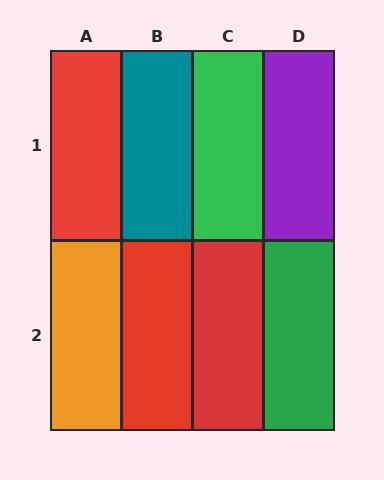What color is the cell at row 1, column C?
Green.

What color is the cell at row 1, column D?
Purple.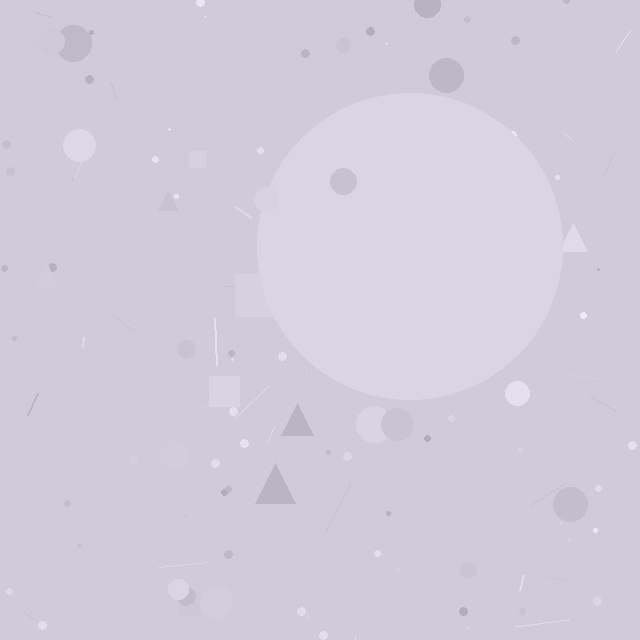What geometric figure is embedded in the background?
A circle is embedded in the background.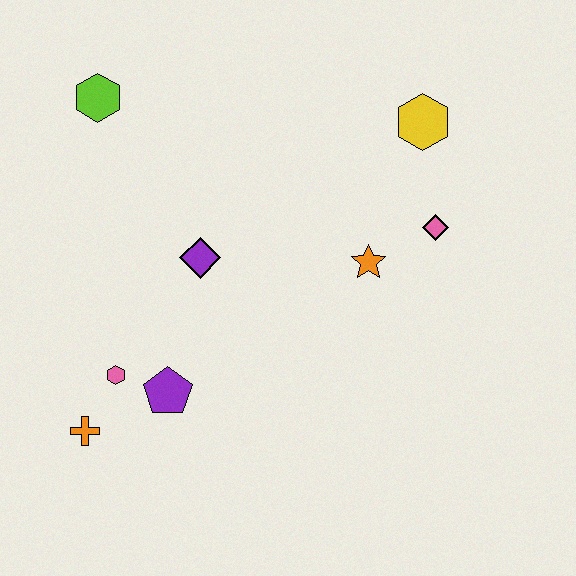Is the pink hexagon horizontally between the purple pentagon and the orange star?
No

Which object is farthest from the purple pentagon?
The yellow hexagon is farthest from the purple pentagon.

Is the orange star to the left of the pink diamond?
Yes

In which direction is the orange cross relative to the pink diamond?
The orange cross is to the left of the pink diamond.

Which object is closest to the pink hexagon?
The purple pentagon is closest to the pink hexagon.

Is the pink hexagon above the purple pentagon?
Yes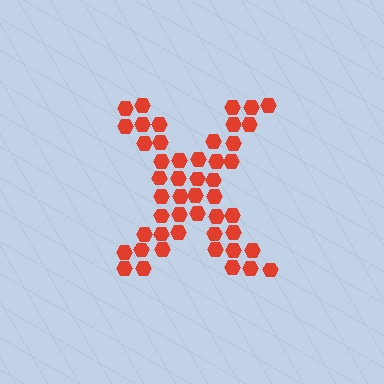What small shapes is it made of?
It is made of small hexagons.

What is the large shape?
The large shape is the letter X.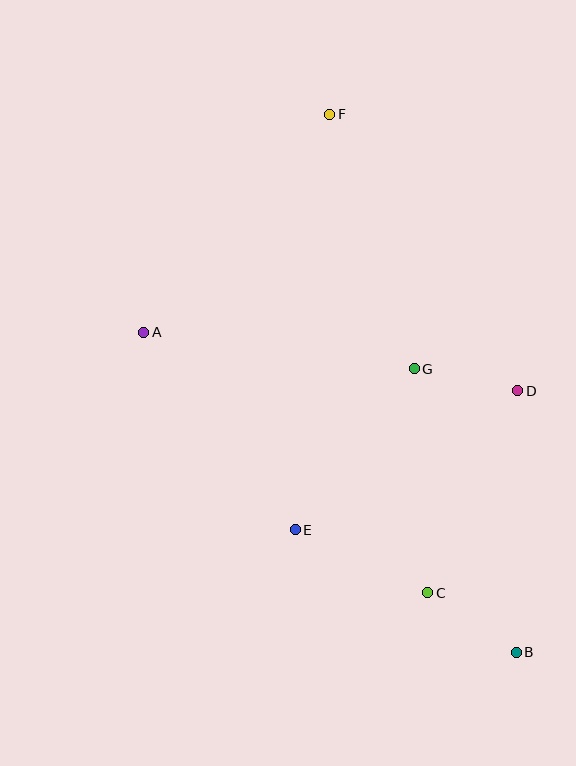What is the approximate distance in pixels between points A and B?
The distance between A and B is approximately 491 pixels.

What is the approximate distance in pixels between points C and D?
The distance between C and D is approximately 221 pixels.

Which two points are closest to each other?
Points D and G are closest to each other.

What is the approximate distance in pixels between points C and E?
The distance between C and E is approximately 147 pixels.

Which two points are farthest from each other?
Points B and F are farthest from each other.